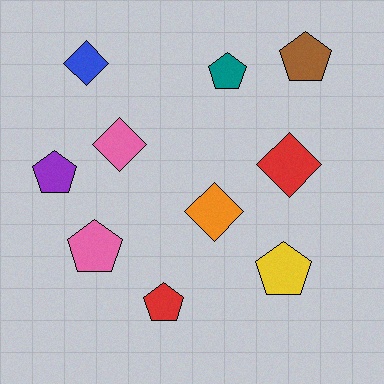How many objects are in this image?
There are 10 objects.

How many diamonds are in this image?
There are 4 diamonds.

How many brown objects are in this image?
There is 1 brown object.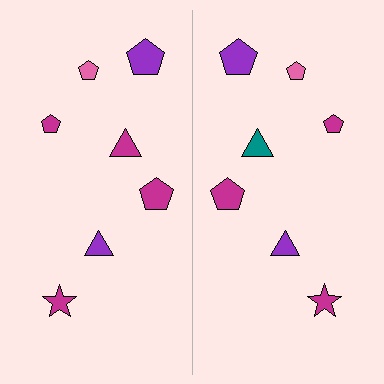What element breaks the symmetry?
The teal triangle on the right side breaks the symmetry — its mirror counterpart is magenta.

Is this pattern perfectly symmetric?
No, the pattern is not perfectly symmetric. The teal triangle on the right side breaks the symmetry — its mirror counterpart is magenta.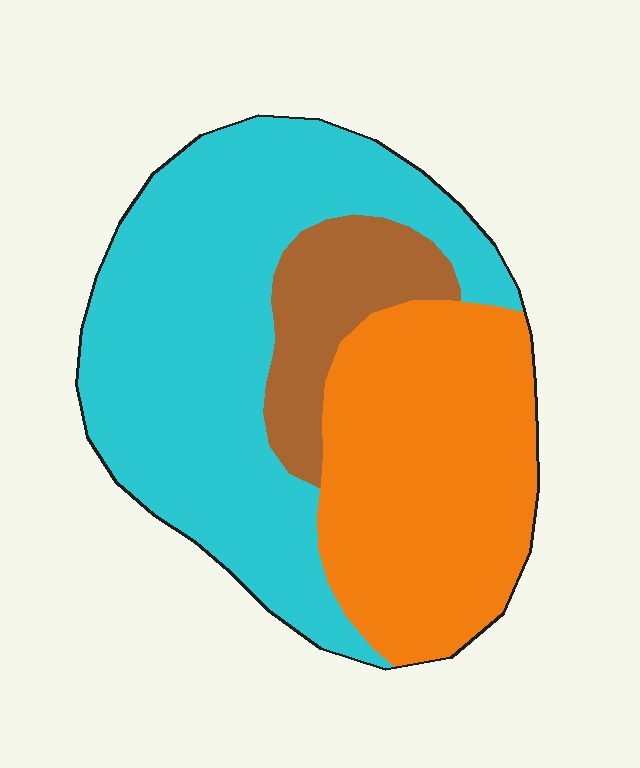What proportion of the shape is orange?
Orange covers 36% of the shape.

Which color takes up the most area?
Cyan, at roughly 50%.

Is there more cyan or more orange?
Cyan.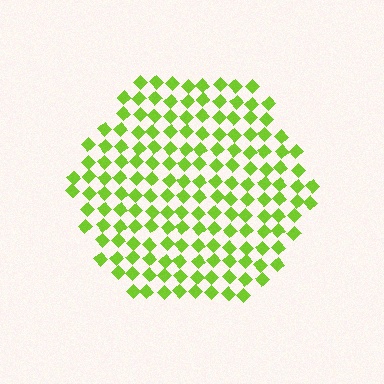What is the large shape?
The large shape is a hexagon.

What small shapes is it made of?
It is made of small diamonds.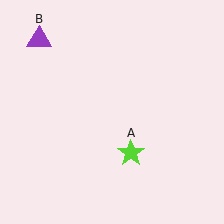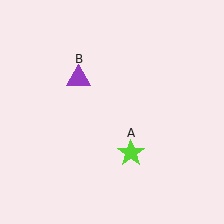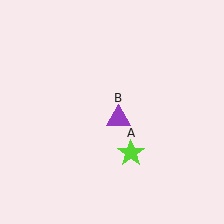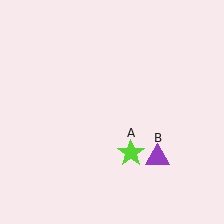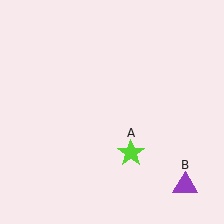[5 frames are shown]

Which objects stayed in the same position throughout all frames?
Lime star (object A) remained stationary.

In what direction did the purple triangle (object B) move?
The purple triangle (object B) moved down and to the right.